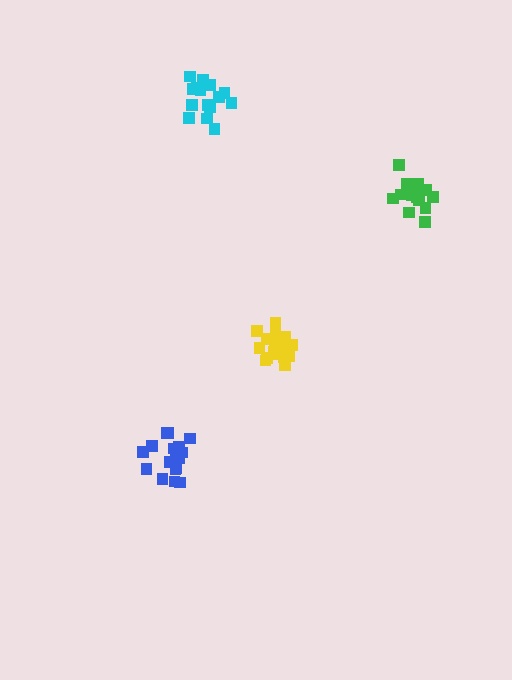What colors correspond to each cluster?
The clusters are colored: blue, green, yellow, cyan.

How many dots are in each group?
Group 1: 18 dots, Group 2: 16 dots, Group 3: 21 dots, Group 4: 17 dots (72 total).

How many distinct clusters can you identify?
There are 4 distinct clusters.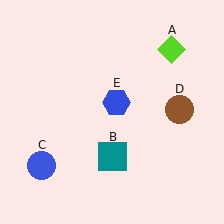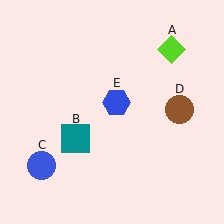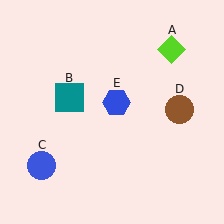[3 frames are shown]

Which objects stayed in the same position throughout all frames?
Lime diamond (object A) and blue circle (object C) and brown circle (object D) and blue hexagon (object E) remained stationary.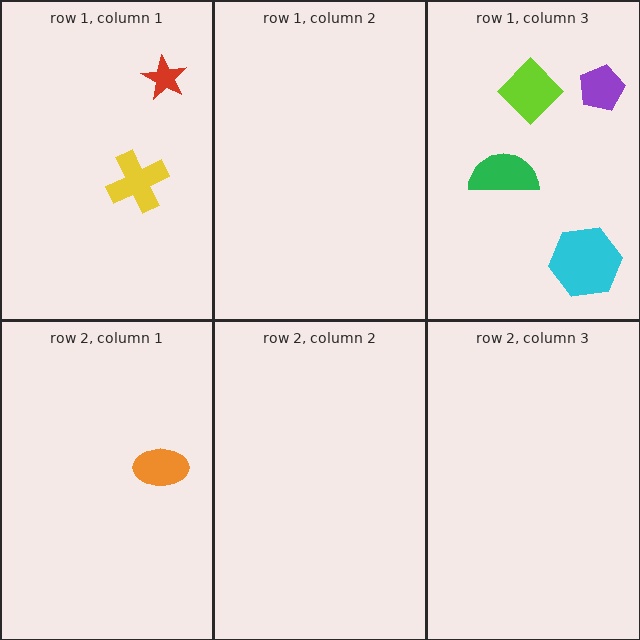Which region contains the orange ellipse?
The row 2, column 1 region.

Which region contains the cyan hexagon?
The row 1, column 3 region.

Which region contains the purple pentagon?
The row 1, column 3 region.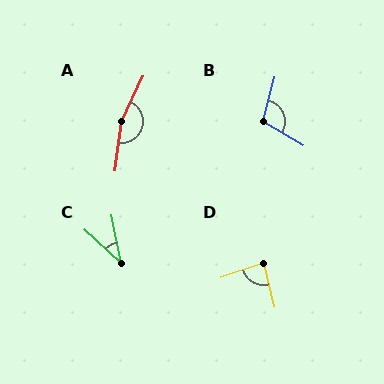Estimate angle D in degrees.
Approximately 85 degrees.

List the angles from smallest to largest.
C (37°), D (85°), B (107°), A (163°).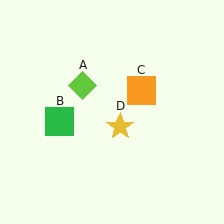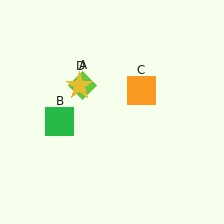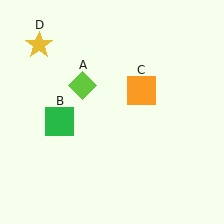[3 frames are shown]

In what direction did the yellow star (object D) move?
The yellow star (object D) moved up and to the left.